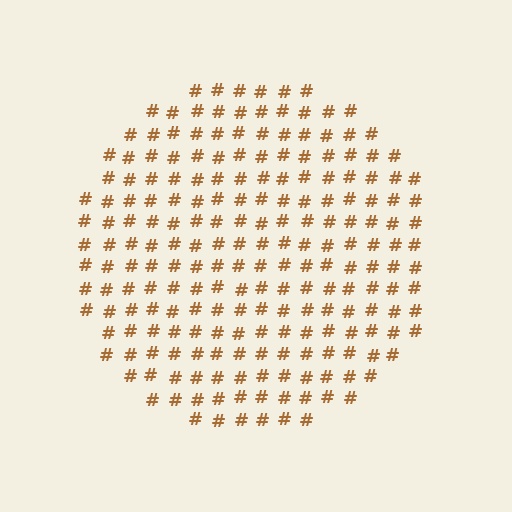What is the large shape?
The large shape is a circle.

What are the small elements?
The small elements are hash symbols.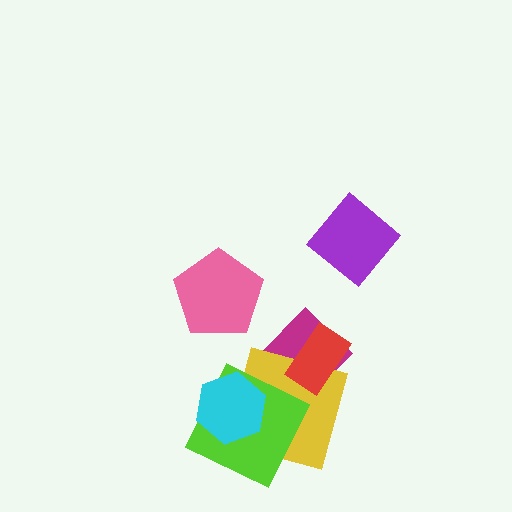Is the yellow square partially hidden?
Yes, it is partially covered by another shape.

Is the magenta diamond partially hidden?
Yes, it is partially covered by another shape.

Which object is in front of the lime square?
The cyan hexagon is in front of the lime square.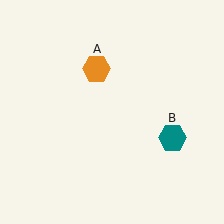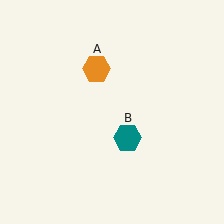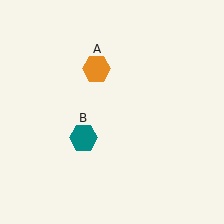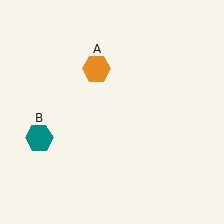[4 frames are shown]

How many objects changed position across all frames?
1 object changed position: teal hexagon (object B).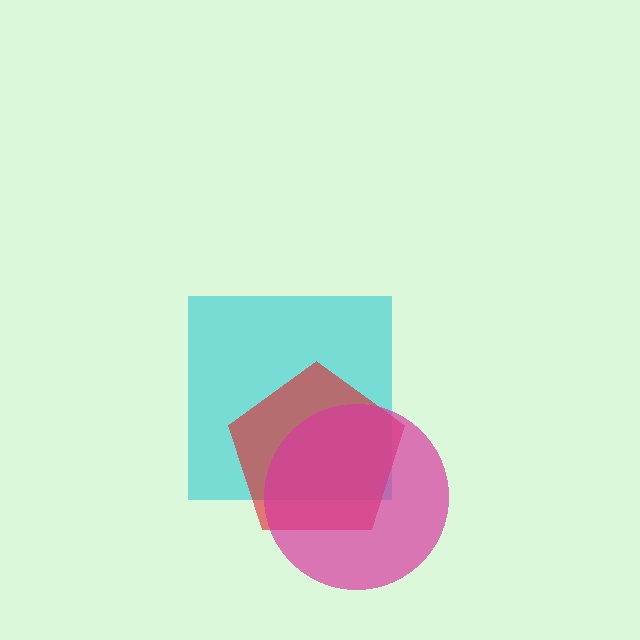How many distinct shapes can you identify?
There are 3 distinct shapes: a cyan square, a red pentagon, a magenta circle.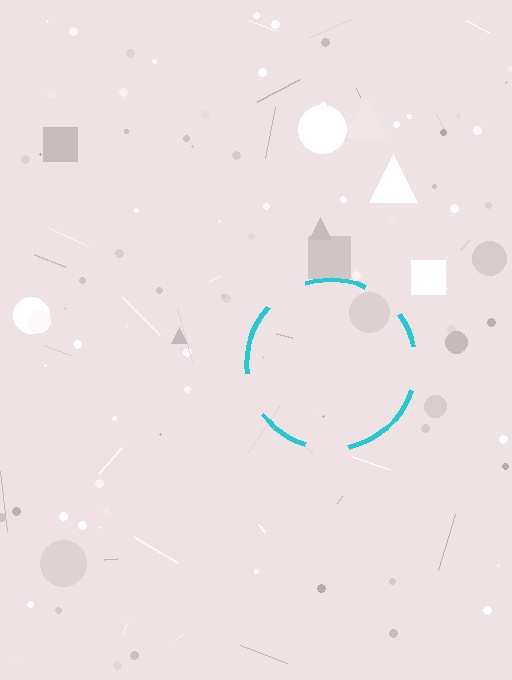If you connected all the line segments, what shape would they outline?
They would outline a circle.